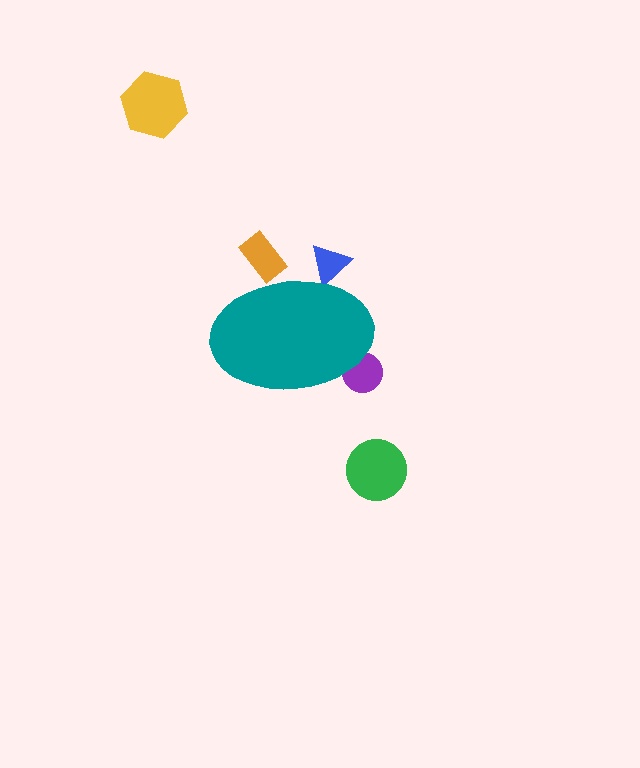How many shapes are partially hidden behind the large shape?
3 shapes are partially hidden.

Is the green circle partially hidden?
No, the green circle is fully visible.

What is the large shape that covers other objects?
A teal ellipse.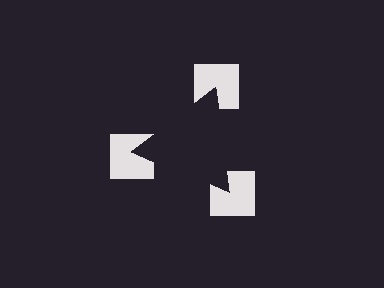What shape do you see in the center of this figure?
An illusory triangle — its edges are inferred from the aligned wedge cuts in the notched squares, not physically drawn.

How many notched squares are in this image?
There are 3 — one at each vertex of the illusory triangle.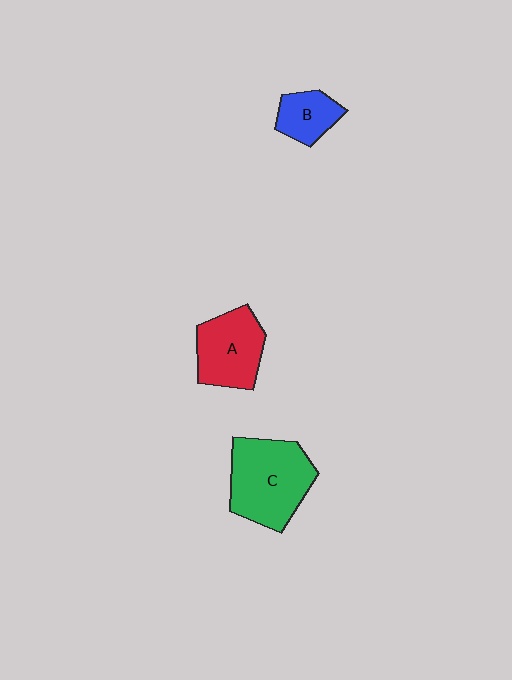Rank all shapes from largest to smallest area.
From largest to smallest: C (green), A (red), B (blue).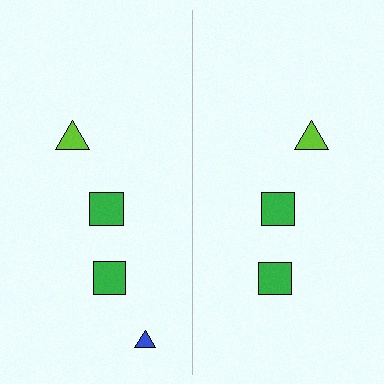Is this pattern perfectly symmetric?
No, the pattern is not perfectly symmetric. A blue triangle is missing from the right side.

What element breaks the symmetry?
A blue triangle is missing from the right side.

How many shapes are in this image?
There are 7 shapes in this image.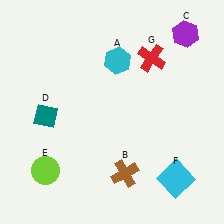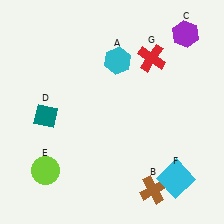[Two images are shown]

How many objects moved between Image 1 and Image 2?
1 object moved between the two images.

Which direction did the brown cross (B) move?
The brown cross (B) moved right.